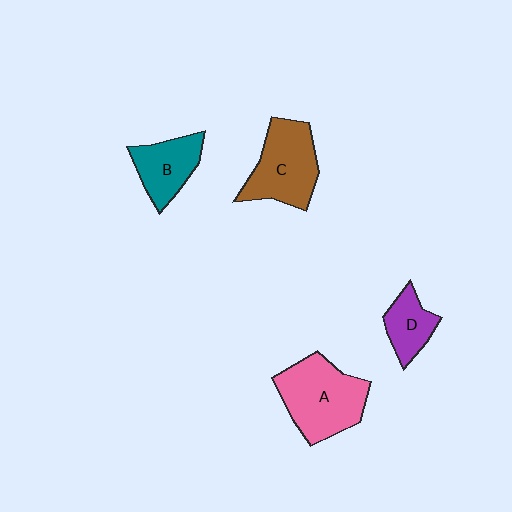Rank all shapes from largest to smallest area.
From largest to smallest: A (pink), C (brown), B (teal), D (purple).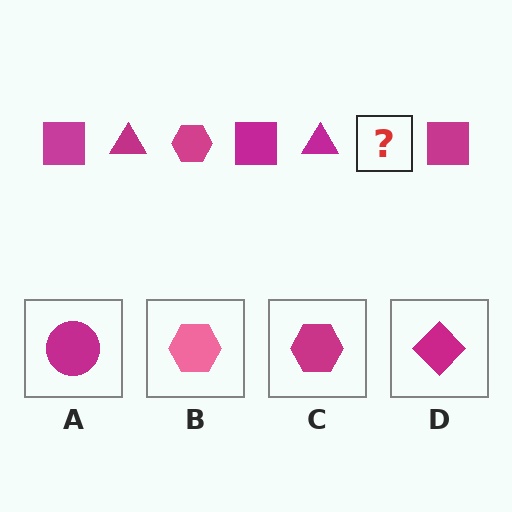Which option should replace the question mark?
Option C.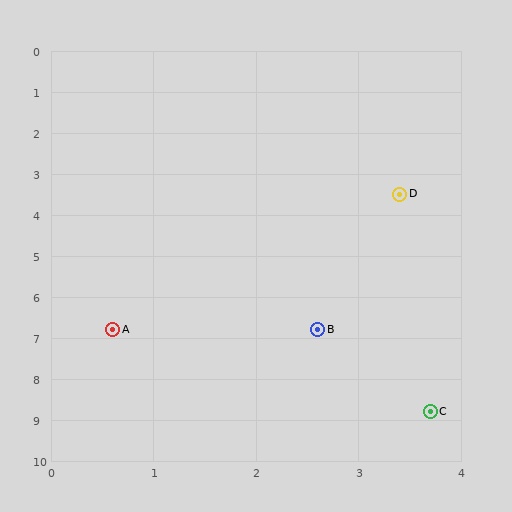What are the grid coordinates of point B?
Point B is at approximately (2.6, 6.8).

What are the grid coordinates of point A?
Point A is at approximately (0.6, 6.8).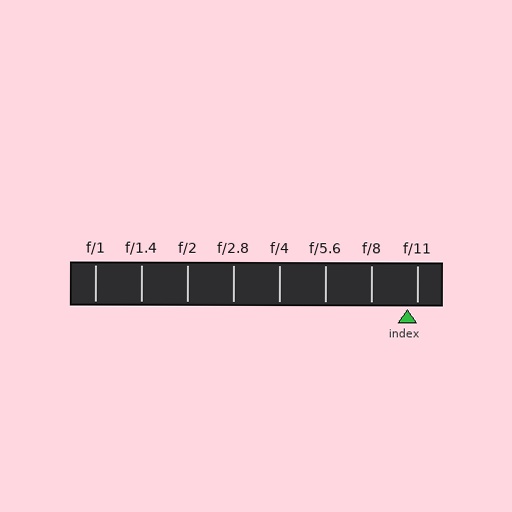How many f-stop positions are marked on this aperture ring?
There are 8 f-stop positions marked.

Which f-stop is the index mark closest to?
The index mark is closest to f/11.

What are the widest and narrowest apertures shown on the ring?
The widest aperture shown is f/1 and the narrowest is f/11.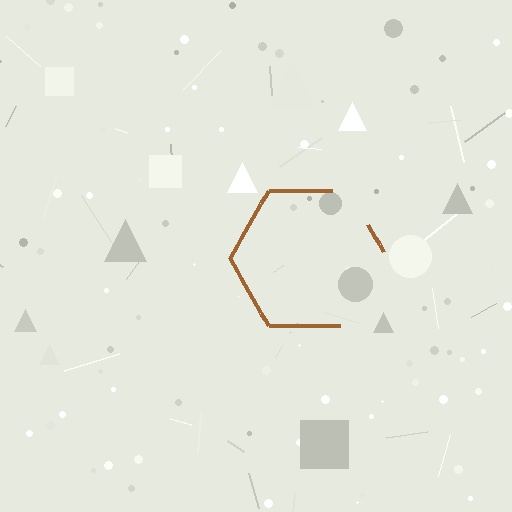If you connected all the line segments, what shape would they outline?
They would outline a hexagon.